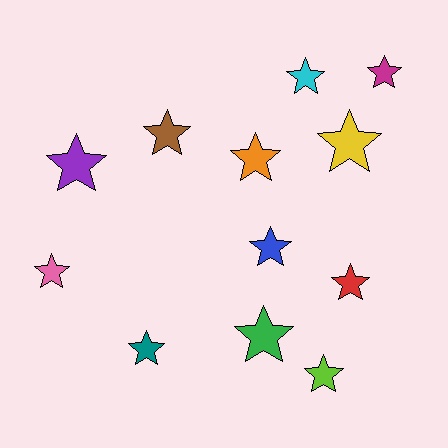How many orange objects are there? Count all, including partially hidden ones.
There is 1 orange object.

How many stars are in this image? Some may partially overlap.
There are 12 stars.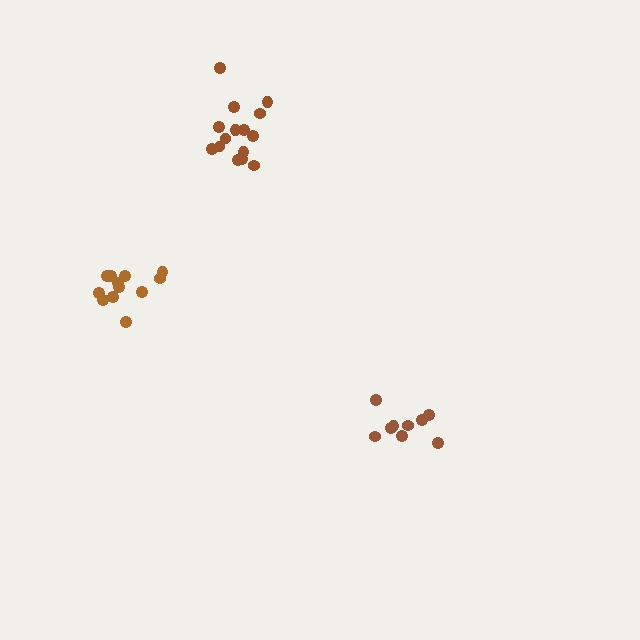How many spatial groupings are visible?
There are 3 spatial groupings.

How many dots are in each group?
Group 1: 12 dots, Group 2: 9 dots, Group 3: 15 dots (36 total).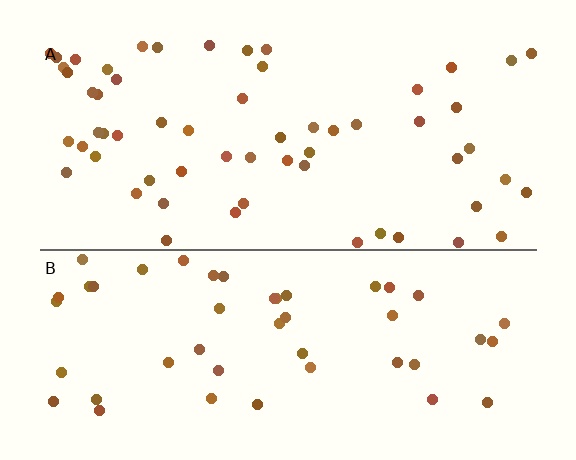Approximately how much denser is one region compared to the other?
Approximately 1.2× — region A over region B.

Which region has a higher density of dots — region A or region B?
A (the top).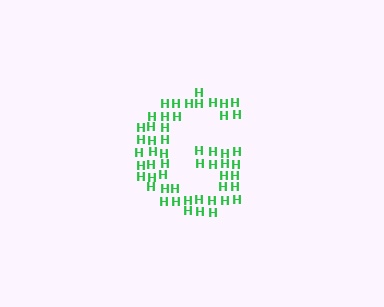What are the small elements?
The small elements are letter H's.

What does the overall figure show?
The overall figure shows the letter G.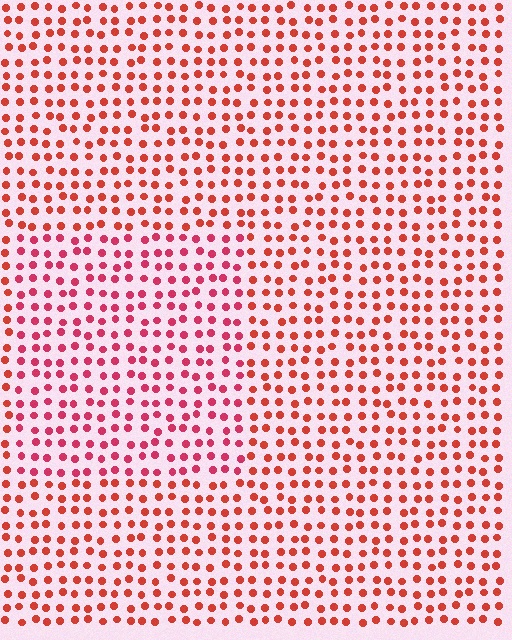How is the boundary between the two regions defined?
The boundary is defined purely by a slight shift in hue (about 23 degrees). Spacing, size, and orientation are identical on both sides.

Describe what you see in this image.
The image is filled with small red elements in a uniform arrangement. A rectangle-shaped region is visible where the elements are tinted to a slightly different hue, forming a subtle color boundary.